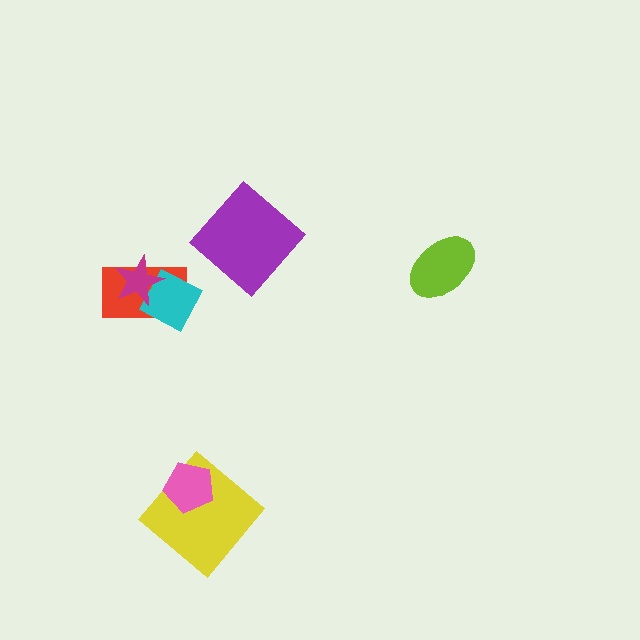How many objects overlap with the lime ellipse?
0 objects overlap with the lime ellipse.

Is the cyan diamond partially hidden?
Yes, it is partially covered by another shape.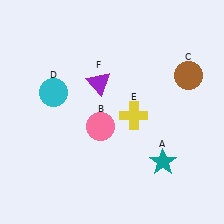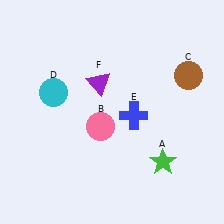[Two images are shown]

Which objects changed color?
A changed from teal to green. E changed from yellow to blue.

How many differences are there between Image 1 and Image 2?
There are 2 differences between the two images.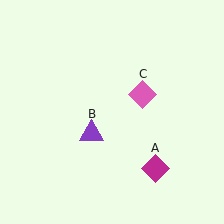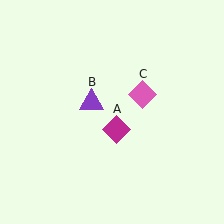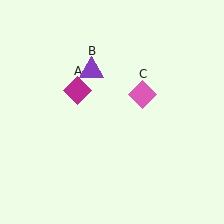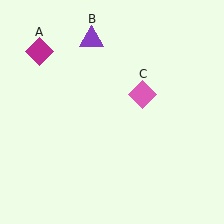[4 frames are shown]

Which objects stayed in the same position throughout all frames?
Pink diamond (object C) remained stationary.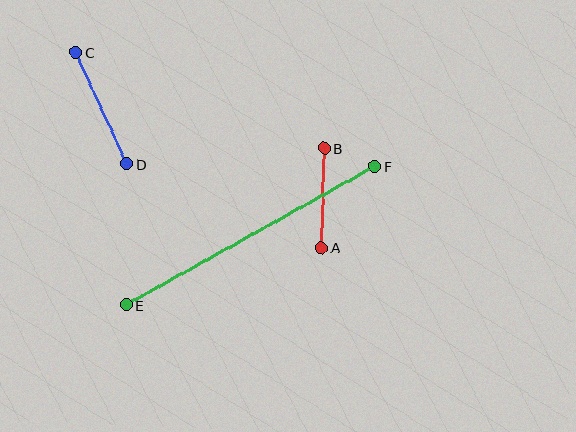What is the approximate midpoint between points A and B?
The midpoint is at approximately (323, 198) pixels.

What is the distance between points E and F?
The distance is approximately 285 pixels.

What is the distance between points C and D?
The distance is approximately 123 pixels.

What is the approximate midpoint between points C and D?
The midpoint is at approximately (101, 108) pixels.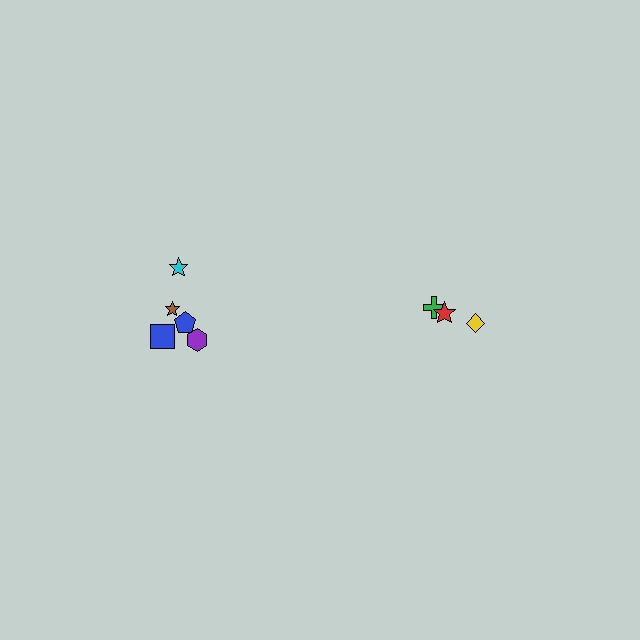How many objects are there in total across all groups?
There are 8 objects.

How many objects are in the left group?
There are 5 objects.